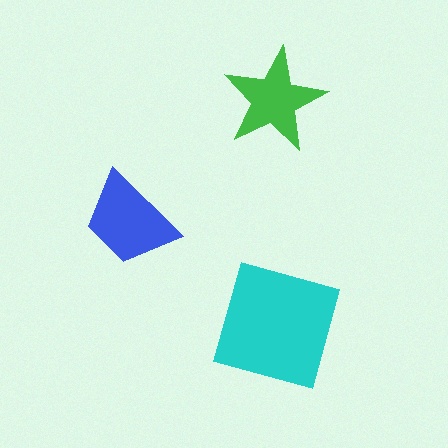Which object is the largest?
The cyan square.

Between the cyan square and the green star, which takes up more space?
The cyan square.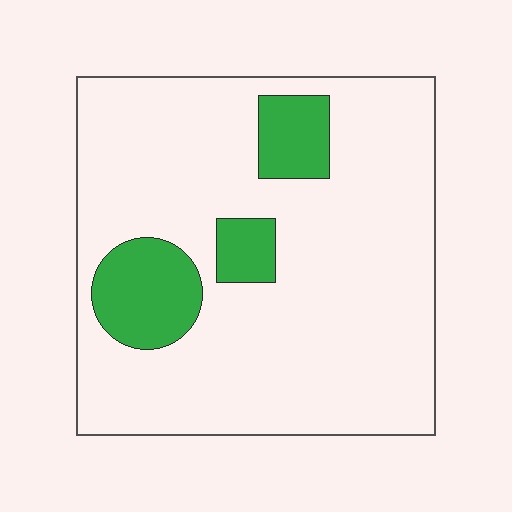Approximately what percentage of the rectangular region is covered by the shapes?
Approximately 15%.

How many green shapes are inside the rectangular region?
3.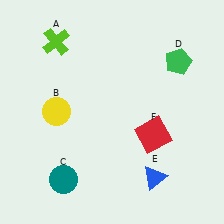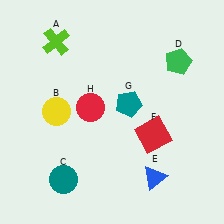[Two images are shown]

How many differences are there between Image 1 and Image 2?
There are 2 differences between the two images.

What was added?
A teal pentagon (G), a red circle (H) were added in Image 2.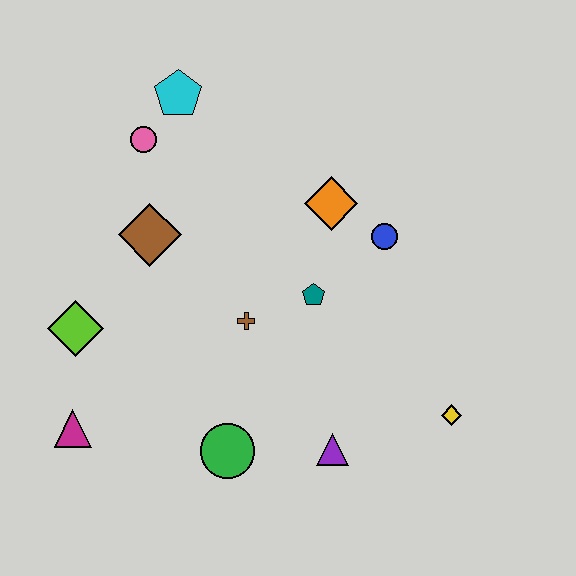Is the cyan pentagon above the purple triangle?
Yes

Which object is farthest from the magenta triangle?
The yellow diamond is farthest from the magenta triangle.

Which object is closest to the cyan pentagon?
The pink circle is closest to the cyan pentagon.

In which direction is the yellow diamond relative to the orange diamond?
The yellow diamond is below the orange diamond.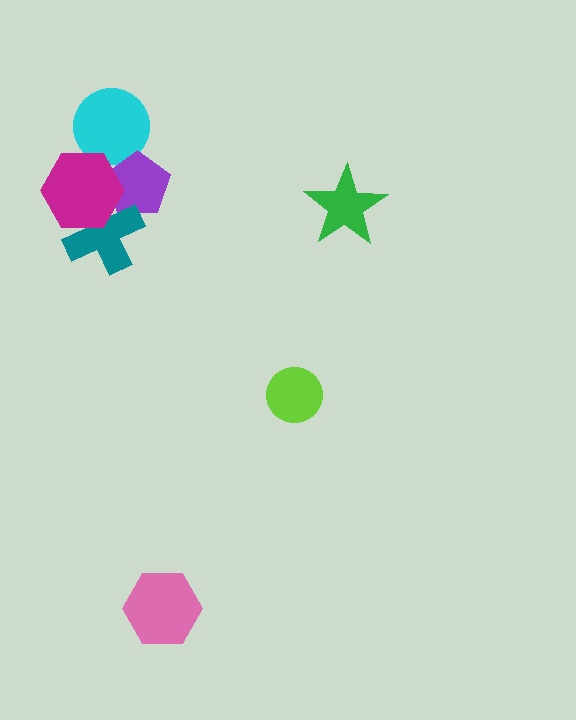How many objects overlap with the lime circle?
0 objects overlap with the lime circle.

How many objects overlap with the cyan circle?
2 objects overlap with the cyan circle.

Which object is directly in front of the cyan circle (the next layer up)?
The purple pentagon is directly in front of the cyan circle.